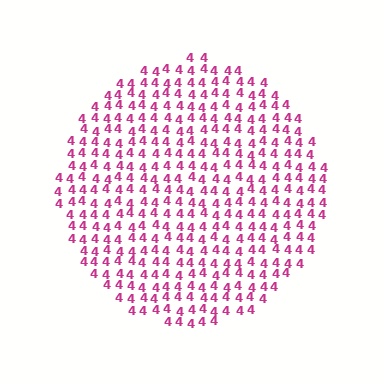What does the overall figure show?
The overall figure shows a circle.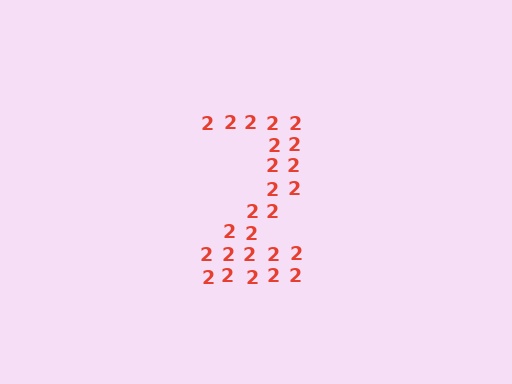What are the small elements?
The small elements are digit 2's.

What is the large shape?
The large shape is the digit 2.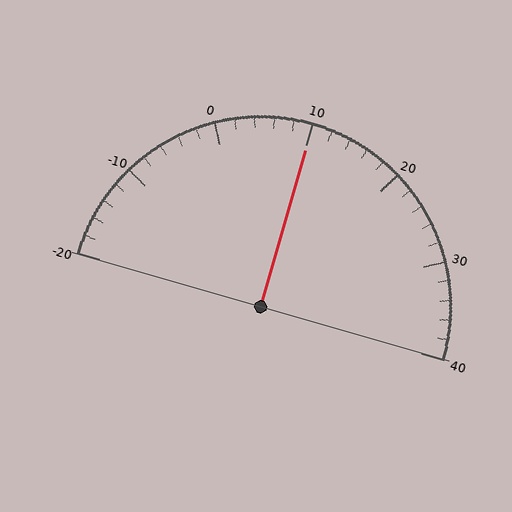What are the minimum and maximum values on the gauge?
The gauge ranges from -20 to 40.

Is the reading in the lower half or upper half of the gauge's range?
The reading is in the upper half of the range (-20 to 40).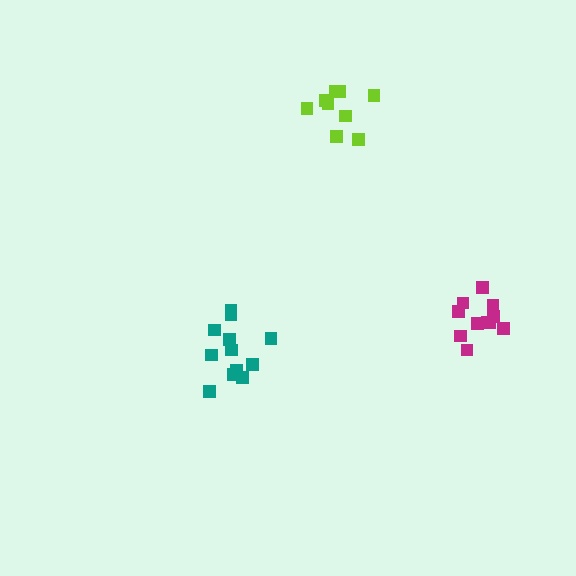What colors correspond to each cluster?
The clusters are colored: lime, magenta, teal.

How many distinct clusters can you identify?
There are 3 distinct clusters.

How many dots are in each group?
Group 1: 9 dots, Group 2: 11 dots, Group 3: 12 dots (32 total).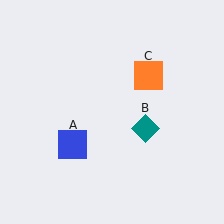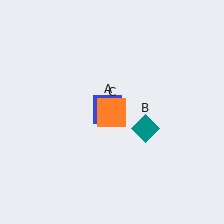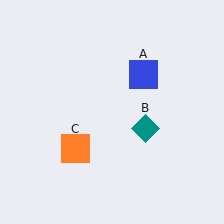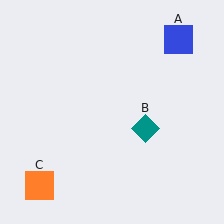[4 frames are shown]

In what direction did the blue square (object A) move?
The blue square (object A) moved up and to the right.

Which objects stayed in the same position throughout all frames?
Teal diamond (object B) remained stationary.